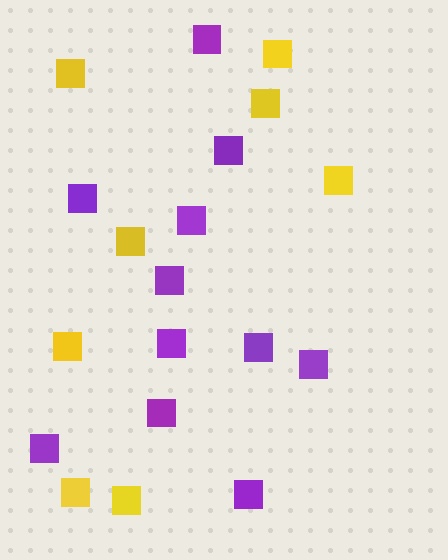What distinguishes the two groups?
There are 2 groups: one group of purple squares (11) and one group of yellow squares (8).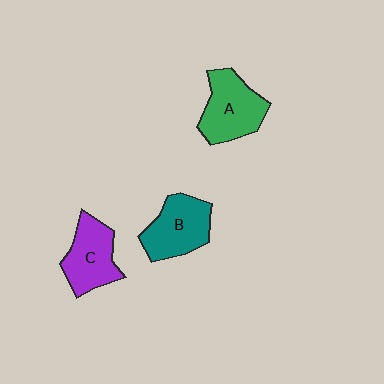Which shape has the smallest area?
Shape C (purple).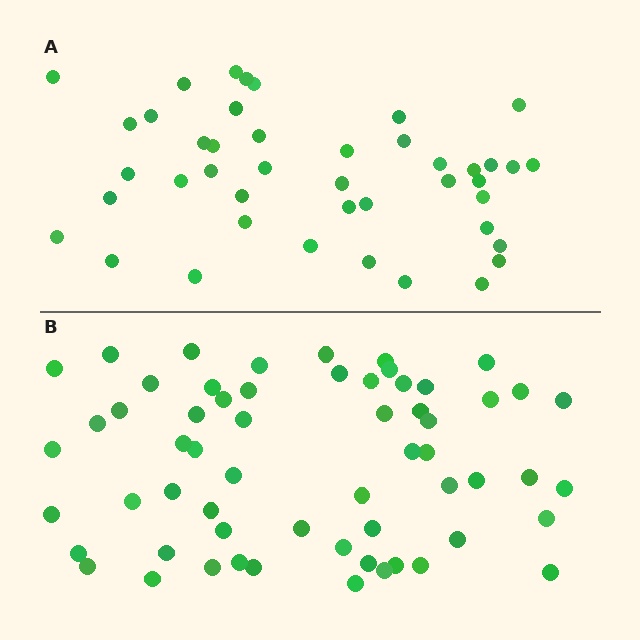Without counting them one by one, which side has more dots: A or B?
Region B (the bottom region) has more dots.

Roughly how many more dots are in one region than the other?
Region B has approximately 15 more dots than region A.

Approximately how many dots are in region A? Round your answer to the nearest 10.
About 40 dots. (The exact count is 43, which rounds to 40.)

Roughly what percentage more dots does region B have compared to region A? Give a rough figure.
About 40% more.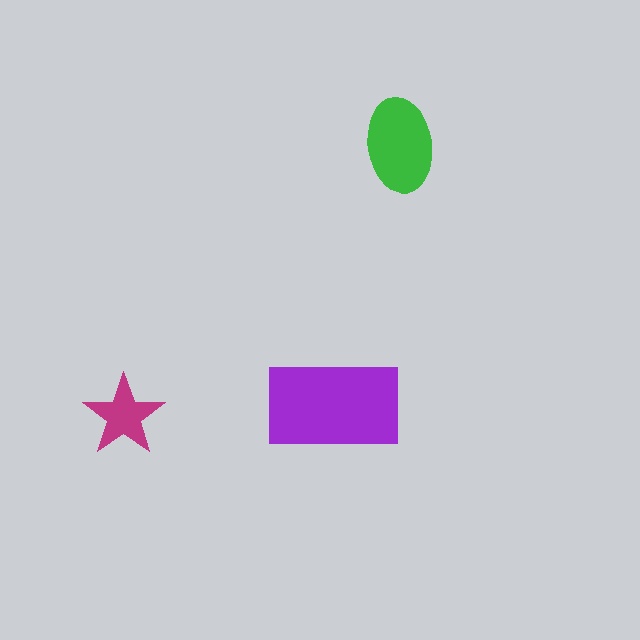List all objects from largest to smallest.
The purple rectangle, the green ellipse, the magenta star.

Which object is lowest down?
The magenta star is bottommost.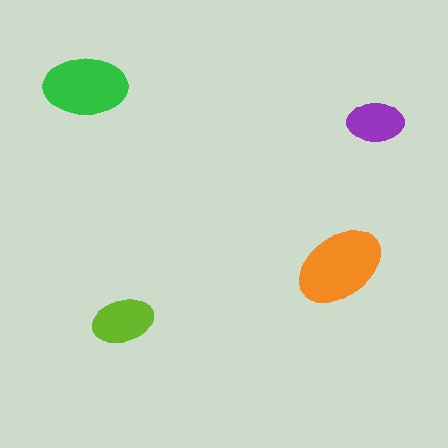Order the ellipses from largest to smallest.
the orange one, the green one, the lime one, the purple one.